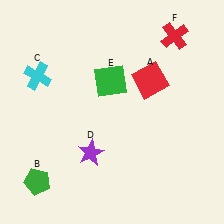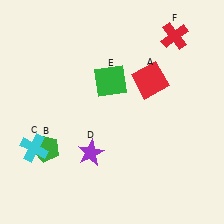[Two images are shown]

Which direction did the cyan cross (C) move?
The cyan cross (C) moved down.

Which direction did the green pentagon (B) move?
The green pentagon (B) moved up.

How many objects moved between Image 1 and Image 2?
2 objects moved between the two images.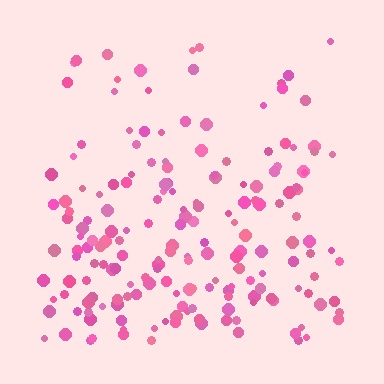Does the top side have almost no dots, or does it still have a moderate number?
Still a moderate number, just noticeably fewer than the bottom.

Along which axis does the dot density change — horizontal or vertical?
Vertical.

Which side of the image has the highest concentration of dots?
The bottom.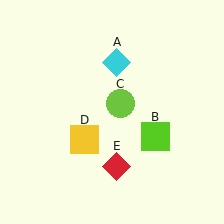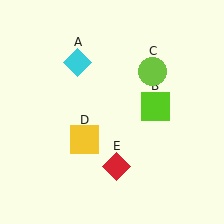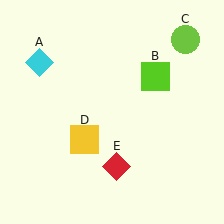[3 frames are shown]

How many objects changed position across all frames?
3 objects changed position: cyan diamond (object A), lime square (object B), lime circle (object C).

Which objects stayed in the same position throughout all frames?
Yellow square (object D) and red diamond (object E) remained stationary.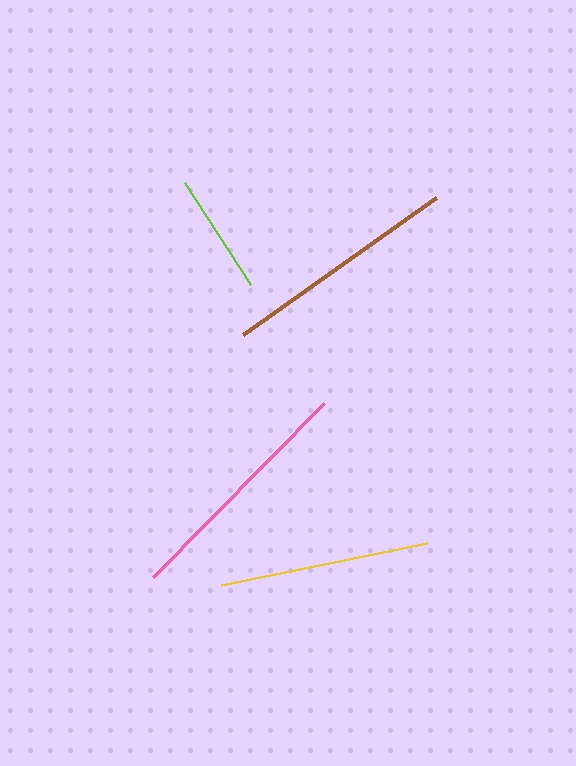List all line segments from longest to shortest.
From longest to shortest: pink, brown, yellow, lime.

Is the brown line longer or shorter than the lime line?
The brown line is longer than the lime line.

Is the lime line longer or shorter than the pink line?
The pink line is longer than the lime line.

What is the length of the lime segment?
The lime segment is approximately 122 pixels long.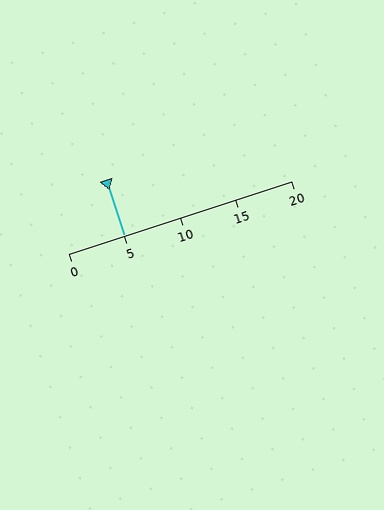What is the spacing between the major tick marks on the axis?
The major ticks are spaced 5 apart.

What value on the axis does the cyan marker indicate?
The marker indicates approximately 5.